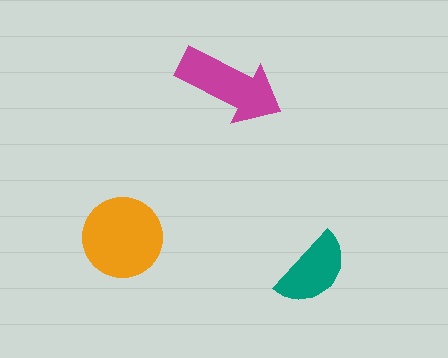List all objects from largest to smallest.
The orange circle, the magenta arrow, the teal semicircle.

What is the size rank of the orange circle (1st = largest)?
1st.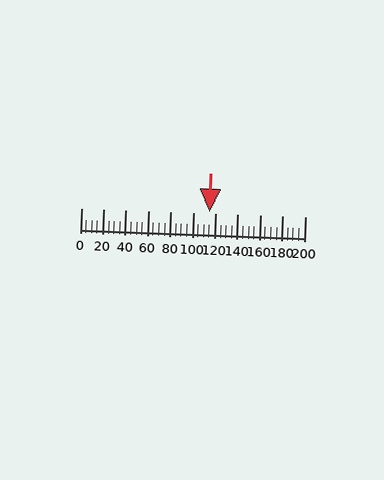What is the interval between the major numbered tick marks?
The major tick marks are spaced 20 units apart.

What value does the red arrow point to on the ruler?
The red arrow points to approximately 115.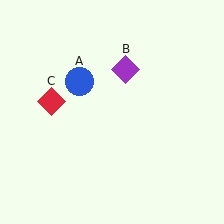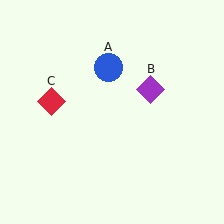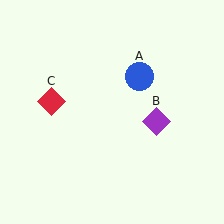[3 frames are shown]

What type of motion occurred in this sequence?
The blue circle (object A), purple diamond (object B) rotated clockwise around the center of the scene.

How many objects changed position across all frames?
2 objects changed position: blue circle (object A), purple diamond (object B).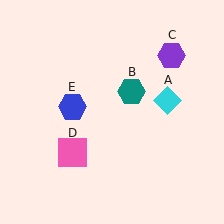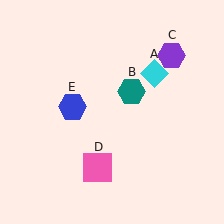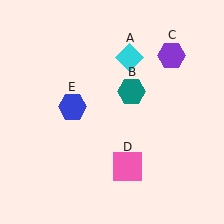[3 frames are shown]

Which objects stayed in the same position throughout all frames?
Teal hexagon (object B) and purple hexagon (object C) and blue hexagon (object E) remained stationary.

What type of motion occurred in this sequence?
The cyan diamond (object A), pink square (object D) rotated counterclockwise around the center of the scene.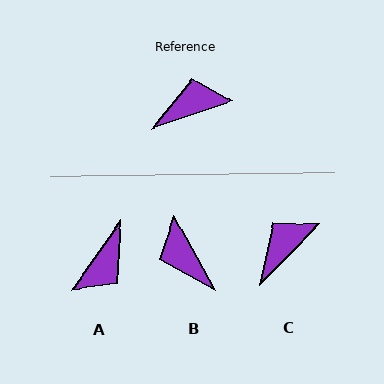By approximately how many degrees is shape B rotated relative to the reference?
Approximately 100 degrees counter-clockwise.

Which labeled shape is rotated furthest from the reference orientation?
A, about 144 degrees away.